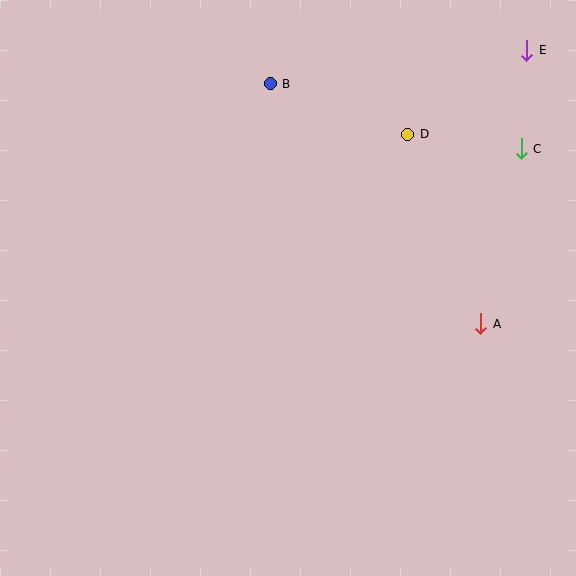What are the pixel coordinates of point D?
Point D is at (408, 134).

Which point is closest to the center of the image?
Point D at (408, 134) is closest to the center.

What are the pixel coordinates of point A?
Point A is at (481, 324).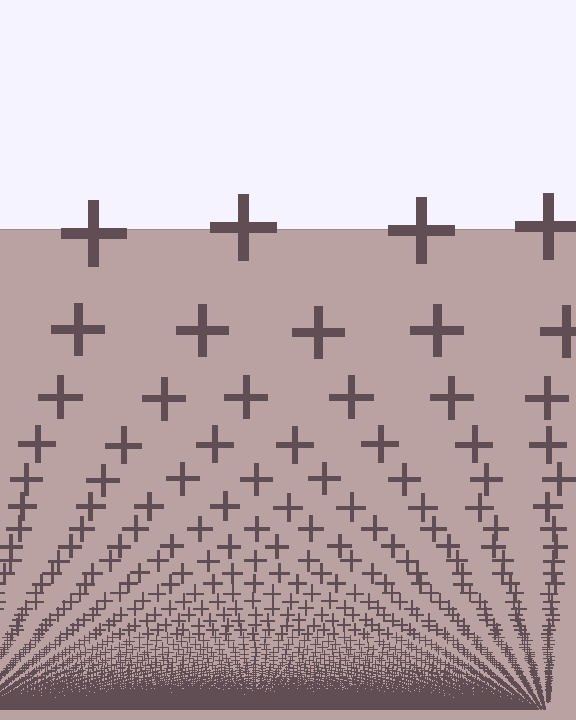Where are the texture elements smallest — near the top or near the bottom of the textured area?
Near the bottom.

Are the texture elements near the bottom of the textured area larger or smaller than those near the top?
Smaller. The gradient is inverted — elements near the bottom are smaller and denser.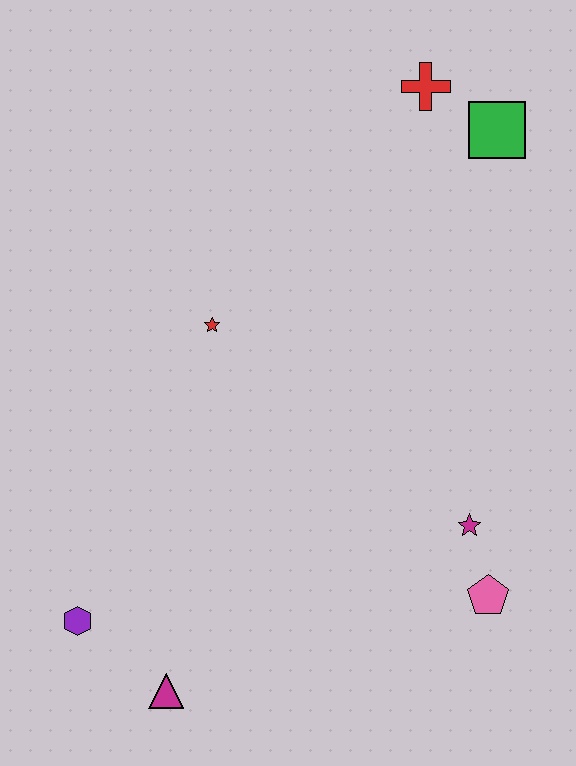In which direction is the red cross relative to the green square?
The red cross is to the left of the green square.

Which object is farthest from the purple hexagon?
The green square is farthest from the purple hexagon.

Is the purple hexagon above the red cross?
No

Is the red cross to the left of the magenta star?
Yes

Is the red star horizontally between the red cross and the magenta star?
No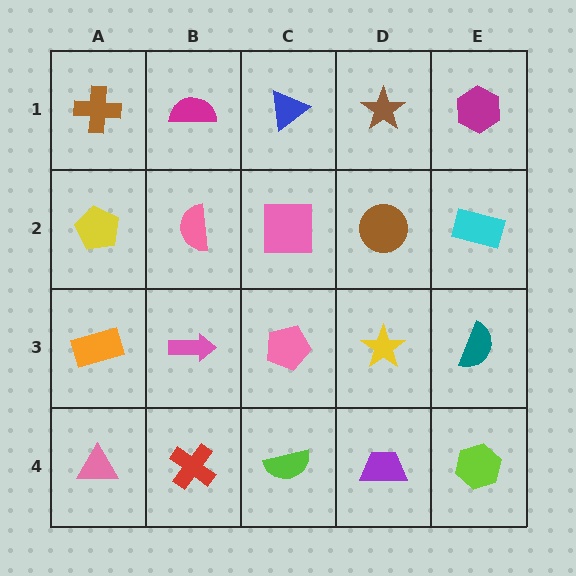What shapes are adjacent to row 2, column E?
A magenta hexagon (row 1, column E), a teal semicircle (row 3, column E), a brown circle (row 2, column D).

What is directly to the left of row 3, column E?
A yellow star.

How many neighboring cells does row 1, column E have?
2.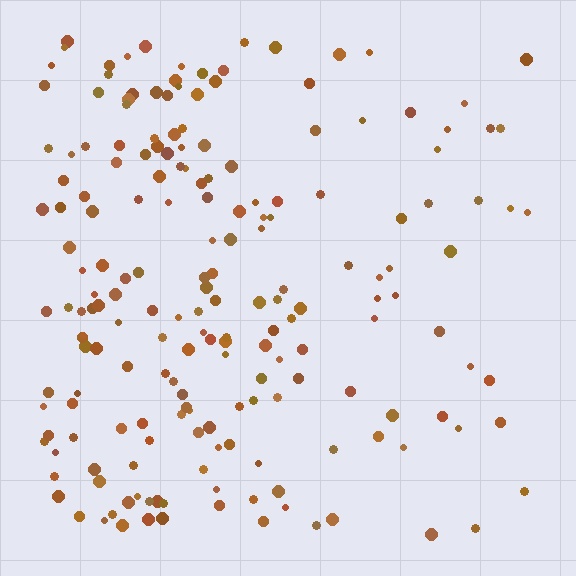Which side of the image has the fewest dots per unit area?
The right.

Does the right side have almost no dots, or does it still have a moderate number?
Still a moderate number, just noticeably fewer than the left.